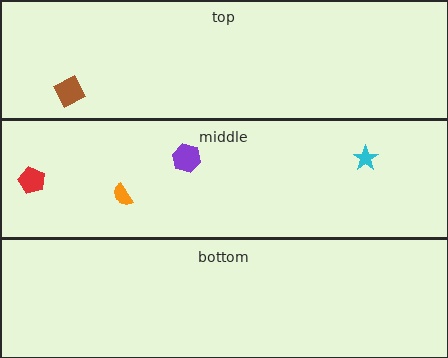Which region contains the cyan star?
The middle region.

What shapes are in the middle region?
The cyan star, the orange semicircle, the purple hexagon, the red pentagon.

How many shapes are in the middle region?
4.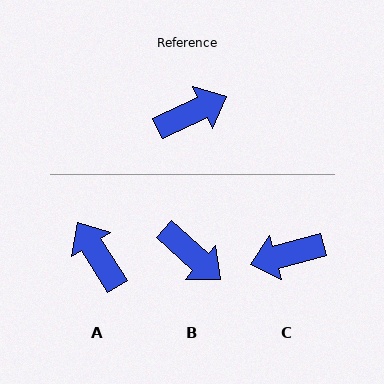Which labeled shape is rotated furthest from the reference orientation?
C, about 170 degrees away.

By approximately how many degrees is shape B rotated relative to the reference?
Approximately 67 degrees clockwise.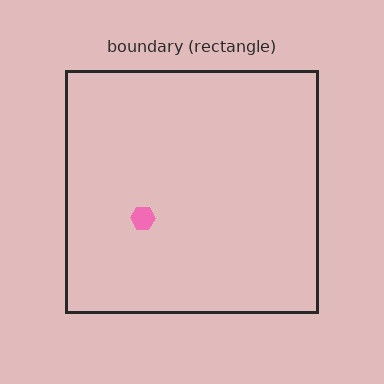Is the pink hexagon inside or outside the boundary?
Inside.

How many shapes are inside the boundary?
1 inside, 0 outside.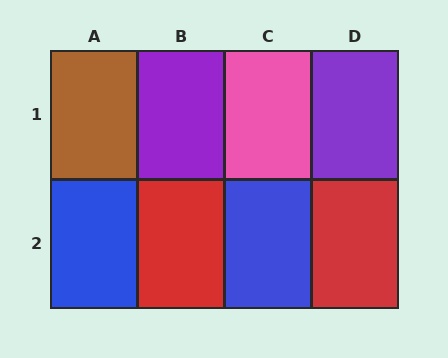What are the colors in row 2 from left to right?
Blue, red, blue, red.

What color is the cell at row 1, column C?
Pink.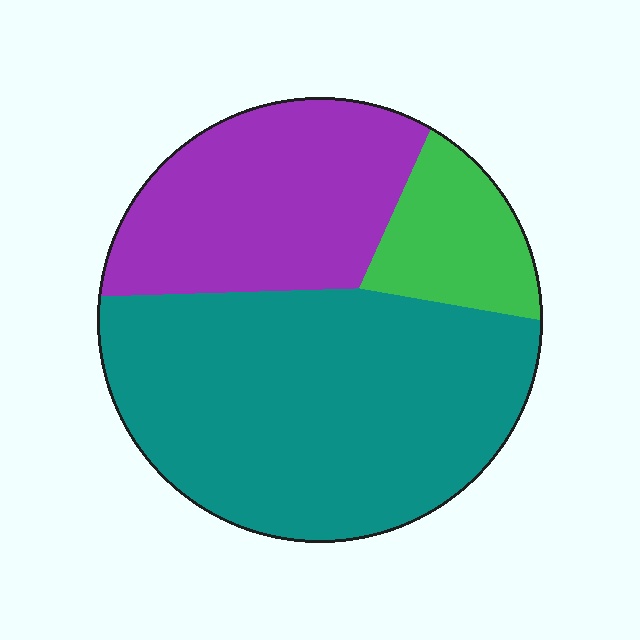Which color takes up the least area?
Green, at roughly 15%.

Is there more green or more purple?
Purple.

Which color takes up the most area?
Teal, at roughly 55%.